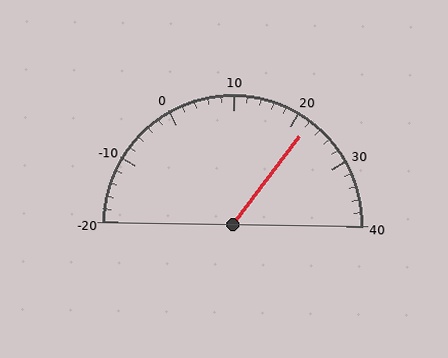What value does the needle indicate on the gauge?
The needle indicates approximately 22.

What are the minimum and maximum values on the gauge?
The gauge ranges from -20 to 40.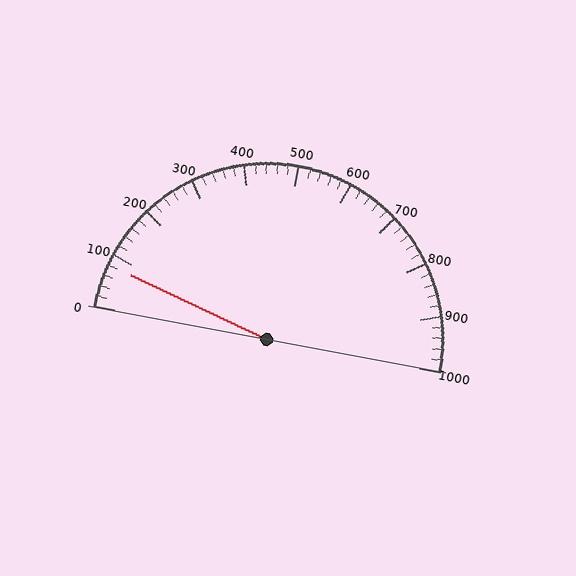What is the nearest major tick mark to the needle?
The nearest major tick mark is 100.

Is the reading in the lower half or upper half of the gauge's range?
The reading is in the lower half of the range (0 to 1000).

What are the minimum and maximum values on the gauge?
The gauge ranges from 0 to 1000.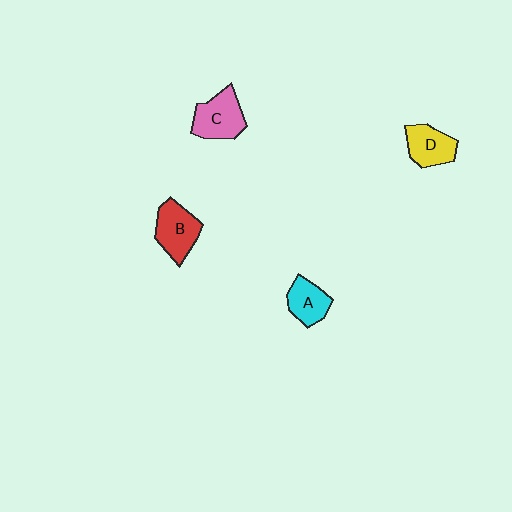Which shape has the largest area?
Shape C (pink).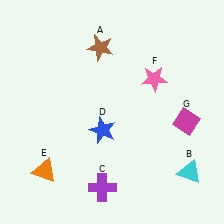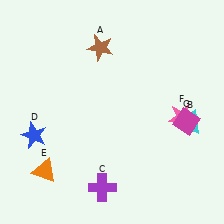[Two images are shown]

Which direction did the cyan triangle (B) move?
The cyan triangle (B) moved up.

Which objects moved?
The objects that moved are: the cyan triangle (B), the blue star (D), the pink star (F).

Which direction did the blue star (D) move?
The blue star (D) moved left.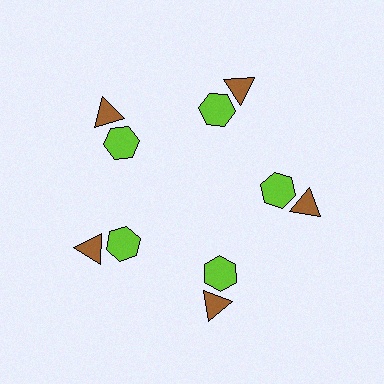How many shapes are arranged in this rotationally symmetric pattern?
There are 10 shapes, arranged in 5 groups of 2.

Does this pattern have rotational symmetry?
Yes, this pattern has 5-fold rotational symmetry. It looks the same after rotating 72 degrees around the center.